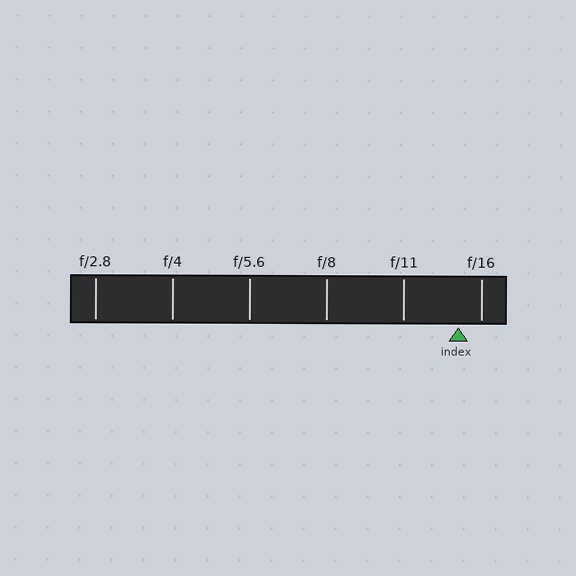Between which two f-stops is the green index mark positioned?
The index mark is between f/11 and f/16.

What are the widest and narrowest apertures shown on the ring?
The widest aperture shown is f/2.8 and the narrowest is f/16.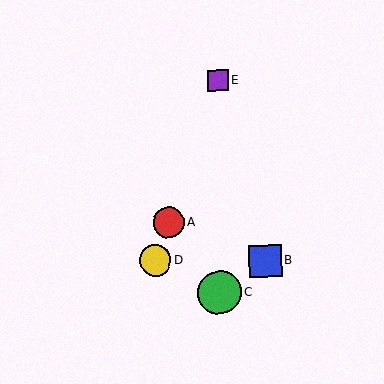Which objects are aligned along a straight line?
Objects A, D, E are aligned along a straight line.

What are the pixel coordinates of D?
Object D is at (155, 260).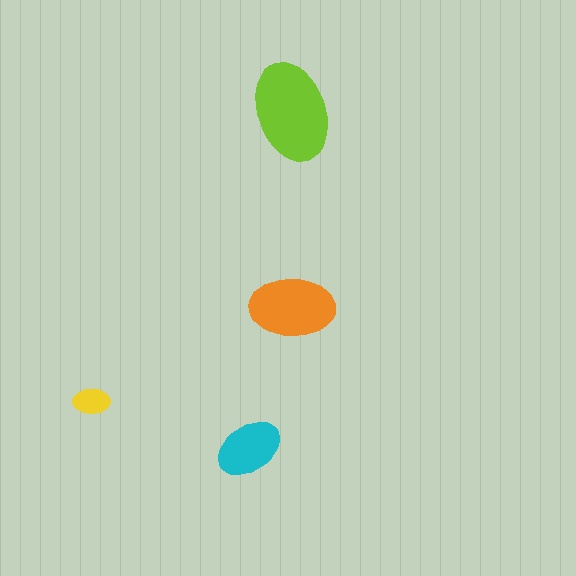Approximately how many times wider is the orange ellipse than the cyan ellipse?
About 1.5 times wider.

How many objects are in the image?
There are 4 objects in the image.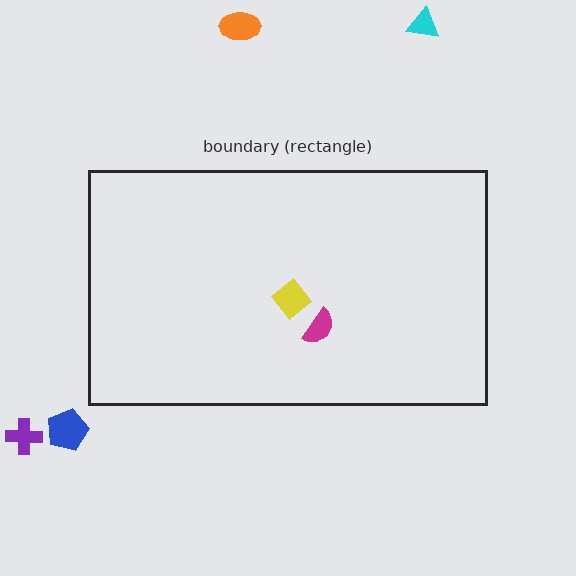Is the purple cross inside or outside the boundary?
Outside.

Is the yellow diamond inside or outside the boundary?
Inside.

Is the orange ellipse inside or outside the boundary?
Outside.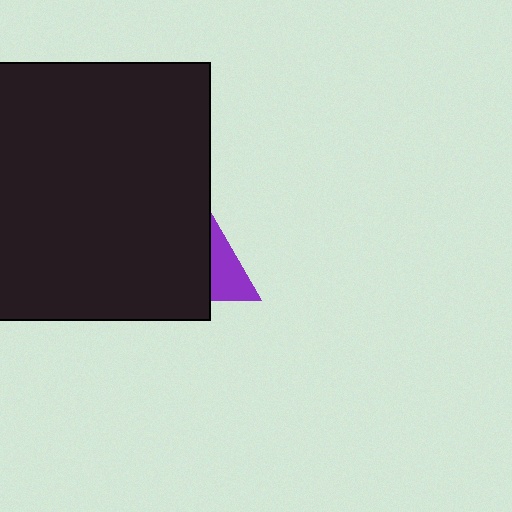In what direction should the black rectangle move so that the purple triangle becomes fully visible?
The black rectangle should move left. That is the shortest direction to clear the overlap and leave the purple triangle fully visible.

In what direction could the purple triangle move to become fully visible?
The purple triangle could move right. That would shift it out from behind the black rectangle entirely.